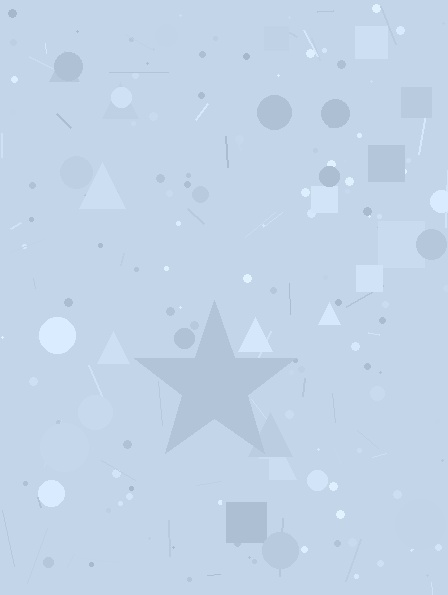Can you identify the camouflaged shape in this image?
The camouflaged shape is a star.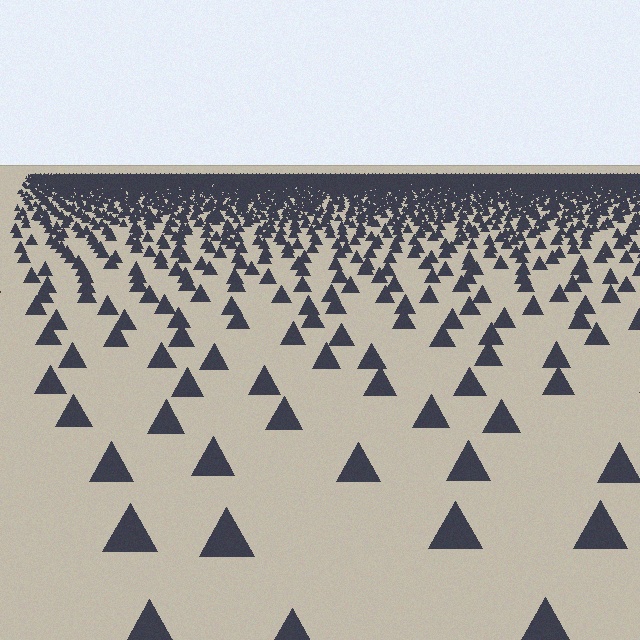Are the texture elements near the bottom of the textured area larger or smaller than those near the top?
Larger. Near the bottom, elements are closer to the viewer and appear at a bigger on-screen size.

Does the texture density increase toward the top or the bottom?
Density increases toward the top.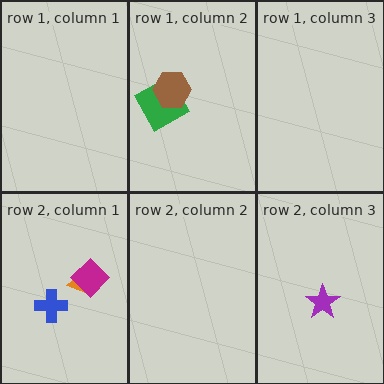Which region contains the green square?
The row 1, column 2 region.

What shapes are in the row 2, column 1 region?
The orange triangle, the blue cross, the magenta diamond.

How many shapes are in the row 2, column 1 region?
3.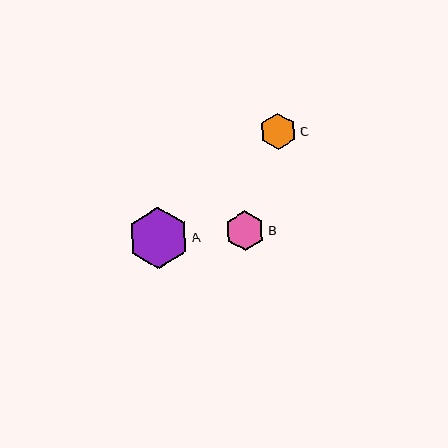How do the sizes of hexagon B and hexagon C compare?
Hexagon B and hexagon C are approximately the same size.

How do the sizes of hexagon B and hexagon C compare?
Hexagon B and hexagon C are approximately the same size.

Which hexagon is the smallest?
Hexagon C is the smallest with a size of approximately 37 pixels.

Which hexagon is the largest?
Hexagon A is the largest with a size of approximately 61 pixels.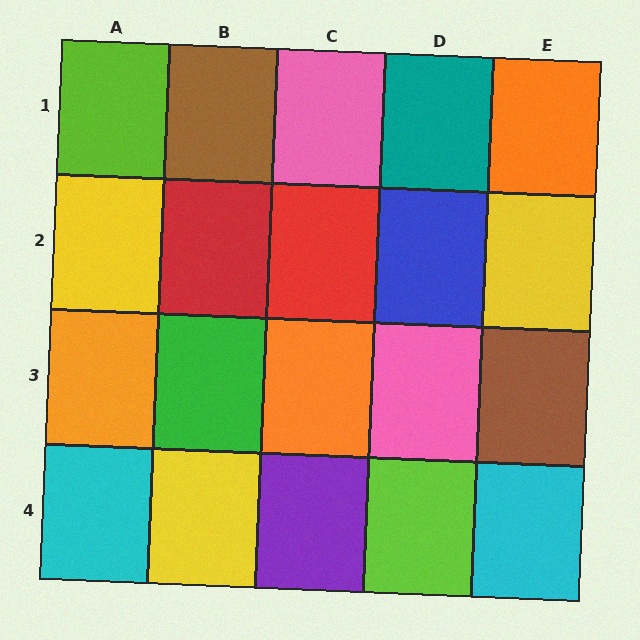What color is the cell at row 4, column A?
Cyan.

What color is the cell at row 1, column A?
Lime.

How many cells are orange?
3 cells are orange.